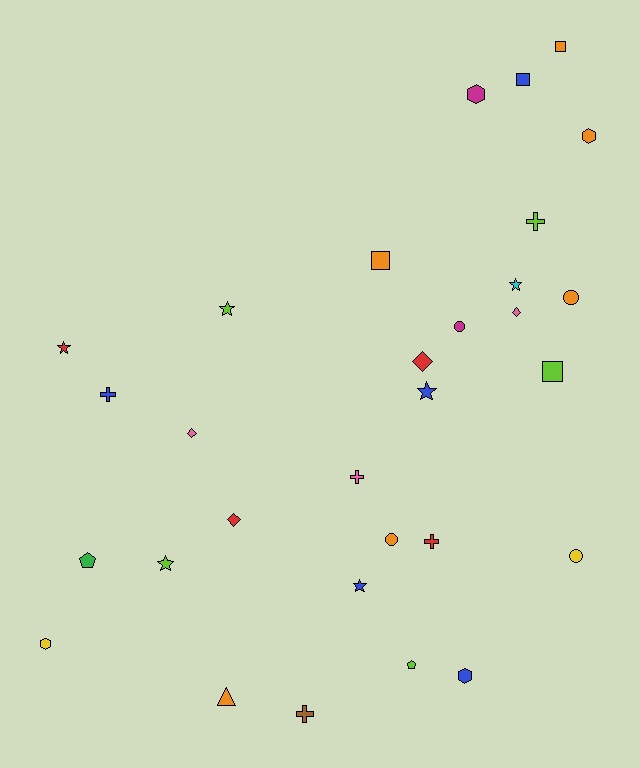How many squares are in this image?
There are 4 squares.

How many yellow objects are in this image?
There are 2 yellow objects.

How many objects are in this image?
There are 30 objects.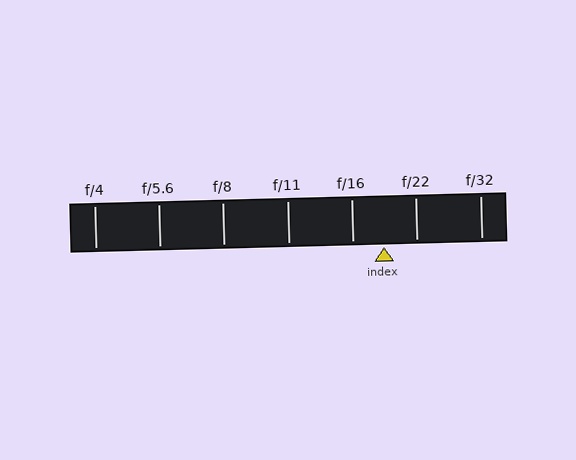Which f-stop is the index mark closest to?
The index mark is closest to f/16.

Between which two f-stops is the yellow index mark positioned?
The index mark is between f/16 and f/22.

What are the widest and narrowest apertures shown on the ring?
The widest aperture shown is f/4 and the narrowest is f/32.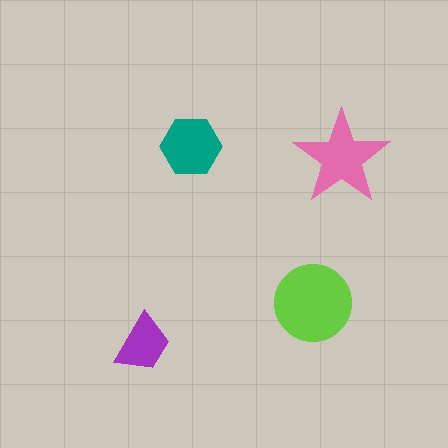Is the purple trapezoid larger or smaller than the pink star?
Smaller.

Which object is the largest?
The lime circle.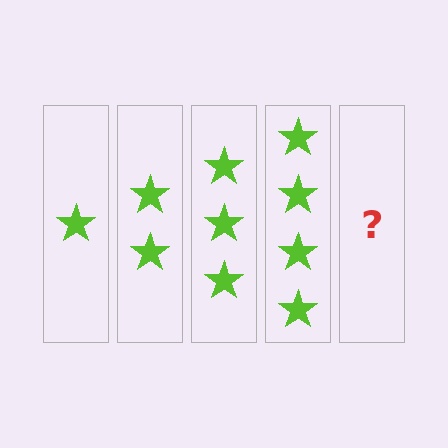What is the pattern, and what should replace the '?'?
The pattern is that each step adds one more star. The '?' should be 5 stars.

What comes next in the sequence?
The next element should be 5 stars.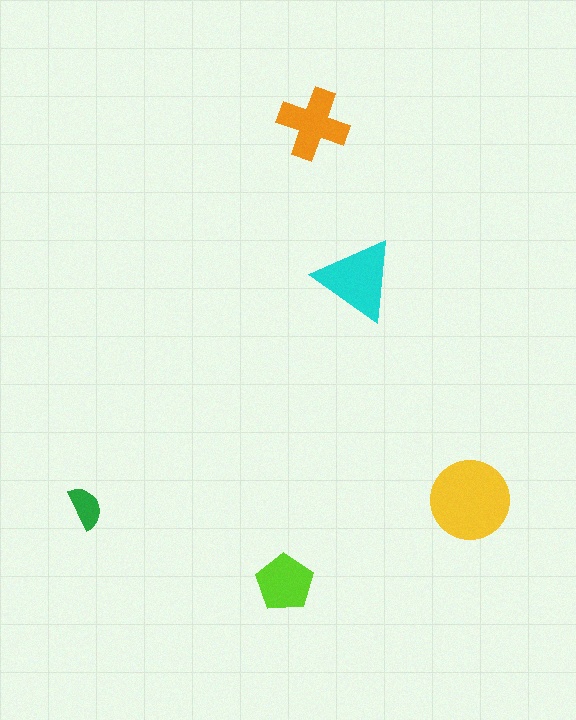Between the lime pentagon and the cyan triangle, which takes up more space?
The cyan triangle.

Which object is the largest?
The yellow circle.